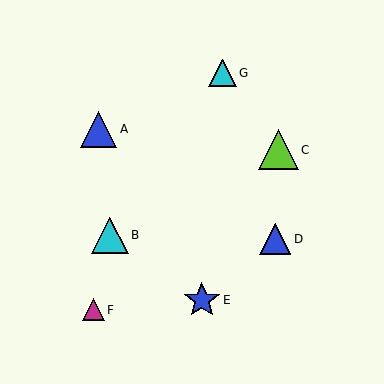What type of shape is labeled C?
Shape C is a lime triangle.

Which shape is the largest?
The lime triangle (labeled C) is the largest.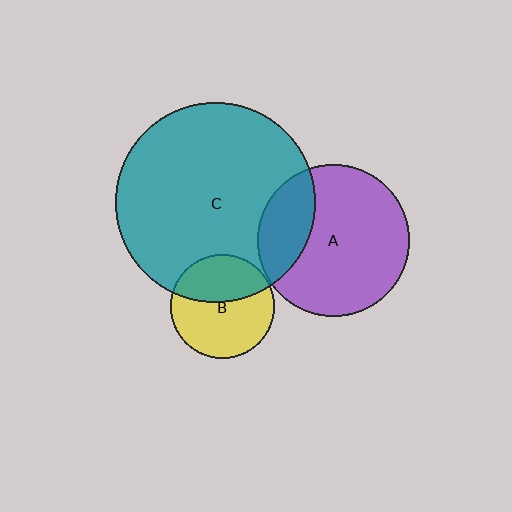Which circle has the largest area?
Circle C (teal).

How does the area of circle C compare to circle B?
Approximately 3.7 times.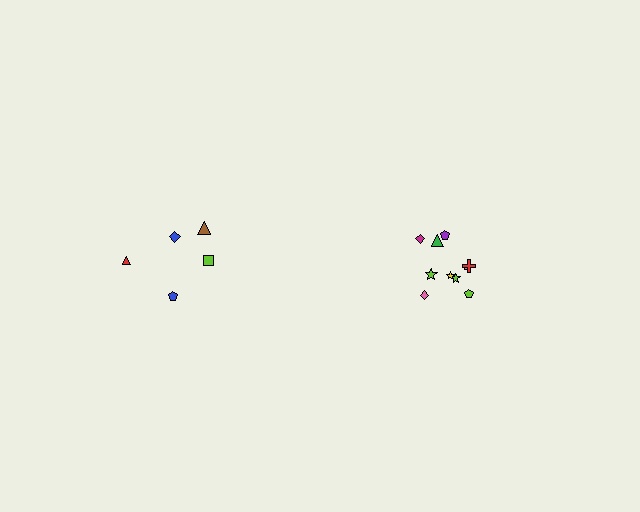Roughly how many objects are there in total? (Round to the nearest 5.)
Roughly 15 objects in total.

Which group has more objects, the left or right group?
The right group.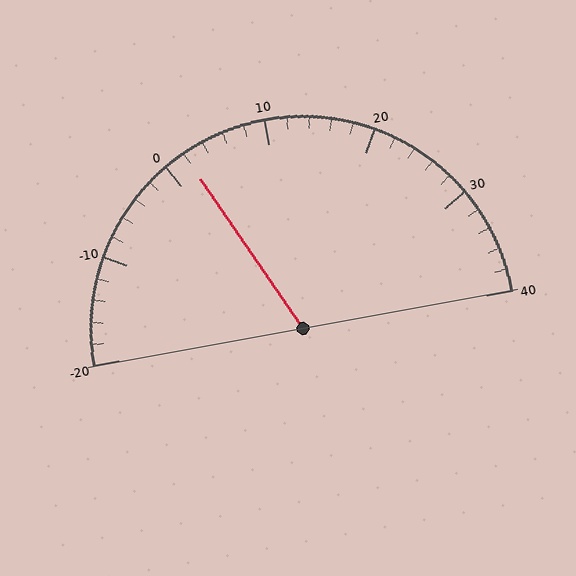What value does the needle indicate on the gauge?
The needle indicates approximately 2.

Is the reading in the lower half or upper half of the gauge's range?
The reading is in the lower half of the range (-20 to 40).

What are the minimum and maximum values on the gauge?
The gauge ranges from -20 to 40.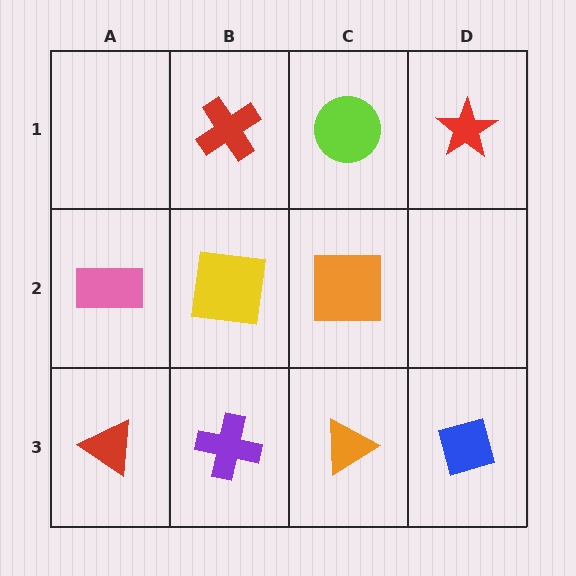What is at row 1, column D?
A red star.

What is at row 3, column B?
A purple cross.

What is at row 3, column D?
A blue diamond.